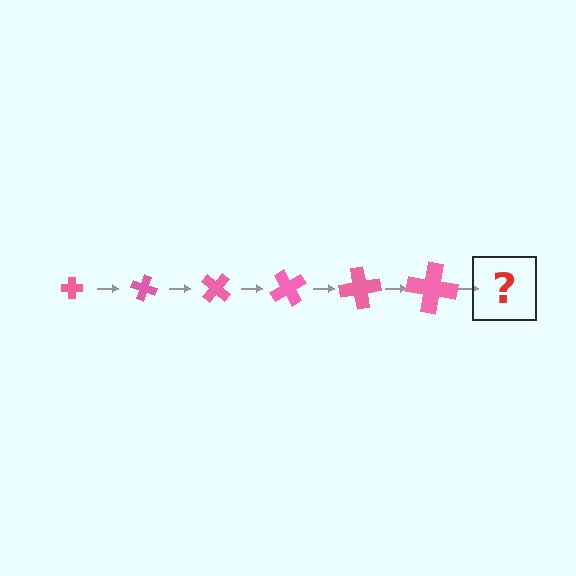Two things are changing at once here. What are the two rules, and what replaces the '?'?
The two rules are that the cross grows larger each step and it rotates 20 degrees each step. The '?' should be a cross, larger than the previous one and rotated 120 degrees from the start.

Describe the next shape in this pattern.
It should be a cross, larger than the previous one and rotated 120 degrees from the start.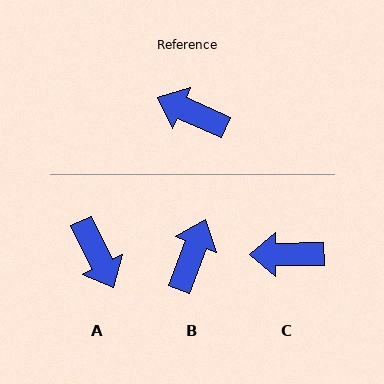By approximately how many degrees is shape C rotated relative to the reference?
Approximately 24 degrees counter-clockwise.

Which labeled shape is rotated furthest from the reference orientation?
A, about 140 degrees away.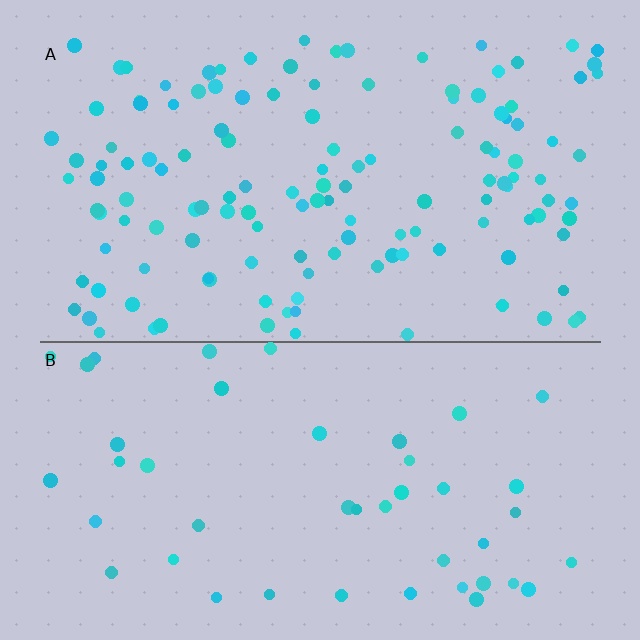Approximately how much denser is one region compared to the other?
Approximately 2.9× — region A over region B.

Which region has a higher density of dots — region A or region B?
A (the top).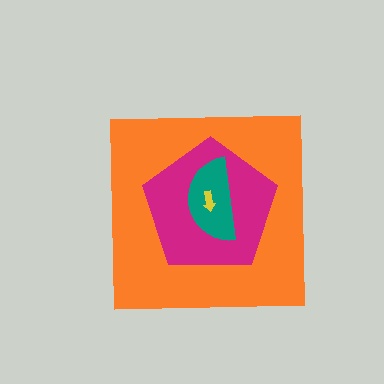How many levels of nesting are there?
4.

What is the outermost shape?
The orange square.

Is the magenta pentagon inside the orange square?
Yes.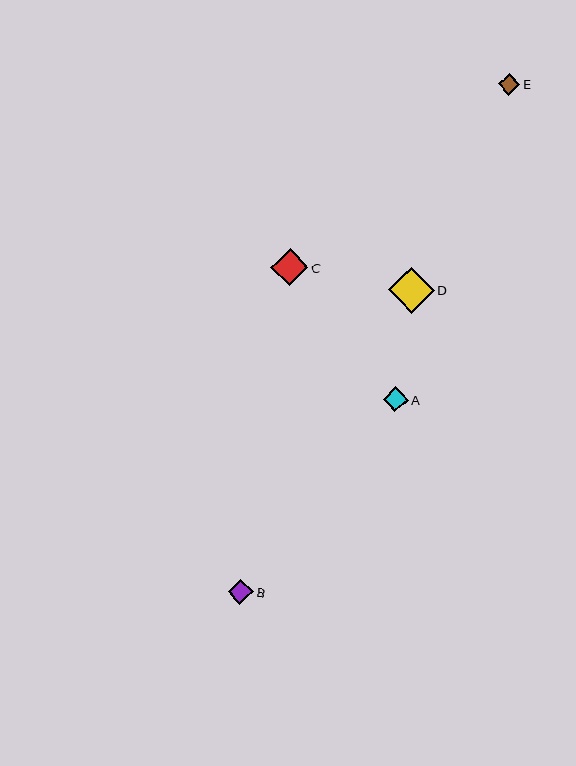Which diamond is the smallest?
Diamond E is the smallest with a size of approximately 22 pixels.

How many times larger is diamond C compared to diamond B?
Diamond C is approximately 1.5 times the size of diamond B.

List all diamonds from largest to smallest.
From largest to smallest: D, C, B, A, E.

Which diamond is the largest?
Diamond D is the largest with a size of approximately 46 pixels.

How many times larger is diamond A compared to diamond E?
Diamond A is approximately 1.1 times the size of diamond E.